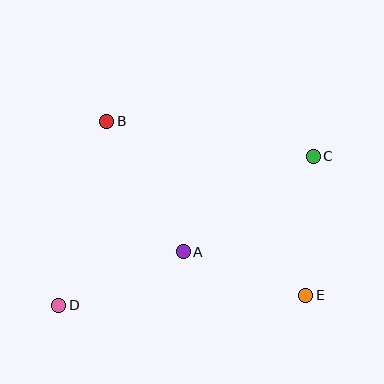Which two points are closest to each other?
Points A and E are closest to each other.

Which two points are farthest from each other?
Points C and D are farthest from each other.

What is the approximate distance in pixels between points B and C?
The distance between B and C is approximately 209 pixels.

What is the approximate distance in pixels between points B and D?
The distance between B and D is approximately 190 pixels.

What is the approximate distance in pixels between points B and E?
The distance between B and E is approximately 264 pixels.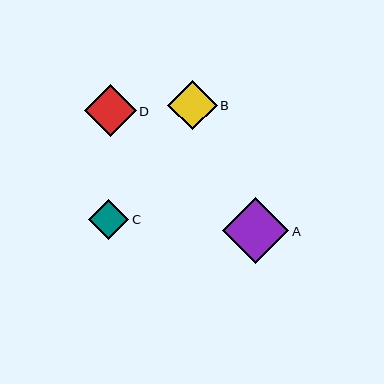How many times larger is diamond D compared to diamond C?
Diamond D is approximately 1.3 times the size of diamond C.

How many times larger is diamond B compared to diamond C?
Diamond B is approximately 1.2 times the size of diamond C.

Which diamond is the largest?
Diamond A is the largest with a size of approximately 66 pixels.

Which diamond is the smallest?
Diamond C is the smallest with a size of approximately 40 pixels.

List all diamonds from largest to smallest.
From largest to smallest: A, D, B, C.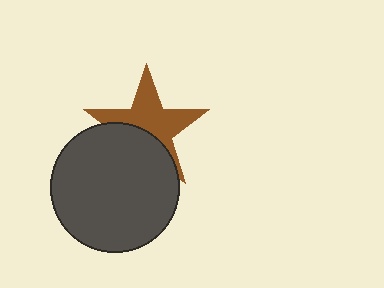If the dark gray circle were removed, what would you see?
You would see the complete brown star.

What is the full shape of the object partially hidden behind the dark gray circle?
The partially hidden object is a brown star.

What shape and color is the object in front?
The object in front is a dark gray circle.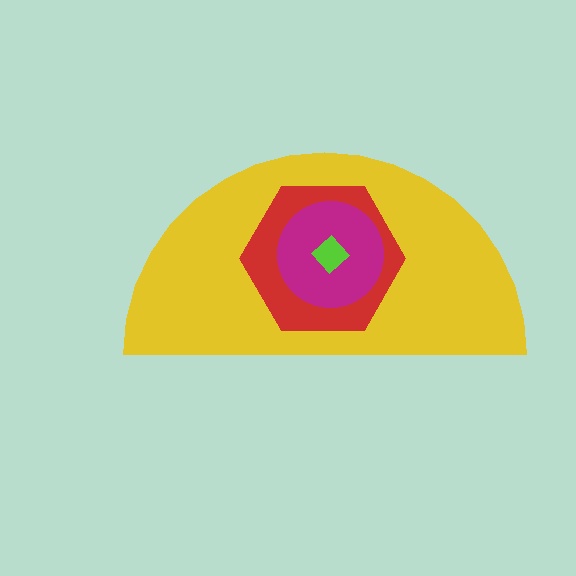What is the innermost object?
The lime diamond.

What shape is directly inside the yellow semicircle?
The red hexagon.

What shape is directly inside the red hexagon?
The magenta circle.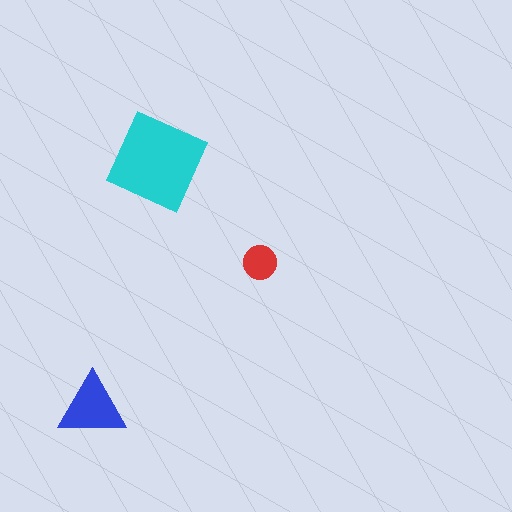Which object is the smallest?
The red circle.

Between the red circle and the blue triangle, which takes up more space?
The blue triangle.